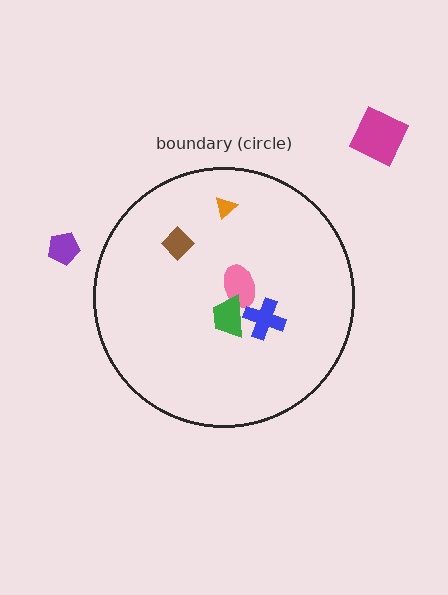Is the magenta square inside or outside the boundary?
Outside.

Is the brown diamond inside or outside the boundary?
Inside.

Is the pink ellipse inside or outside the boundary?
Inside.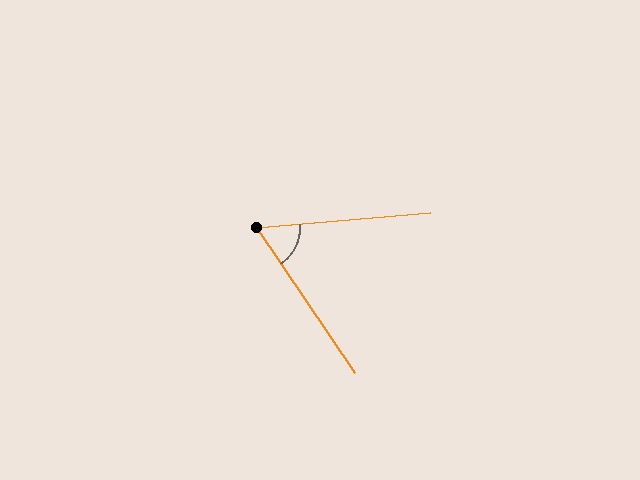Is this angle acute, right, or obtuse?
It is acute.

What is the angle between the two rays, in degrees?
Approximately 61 degrees.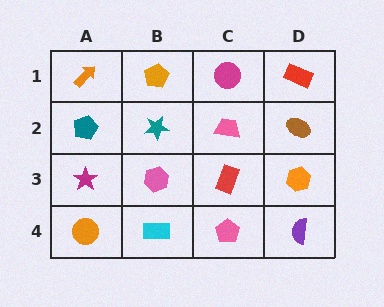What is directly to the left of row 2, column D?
A pink trapezoid.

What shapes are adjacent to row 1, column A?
A teal pentagon (row 2, column A), an orange pentagon (row 1, column B).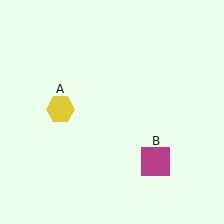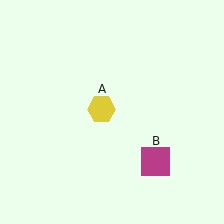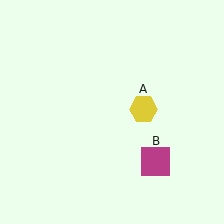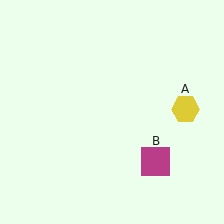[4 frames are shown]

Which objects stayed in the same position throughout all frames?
Magenta square (object B) remained stationary.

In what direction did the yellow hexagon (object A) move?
The yellow hexagon (object A) moved right.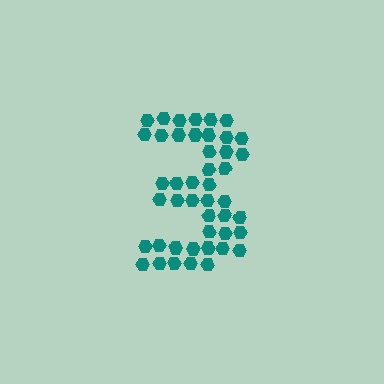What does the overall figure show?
The overall figure shows the digit 3.